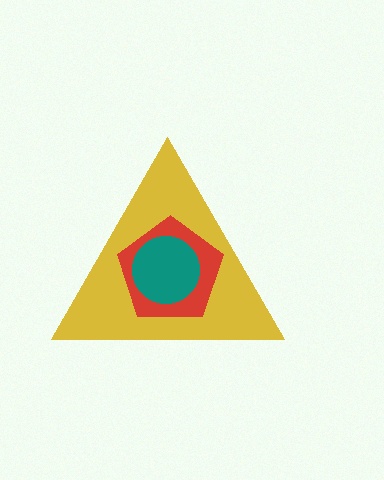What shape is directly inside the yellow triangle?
The red pentagon.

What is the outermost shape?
The yellow triangle.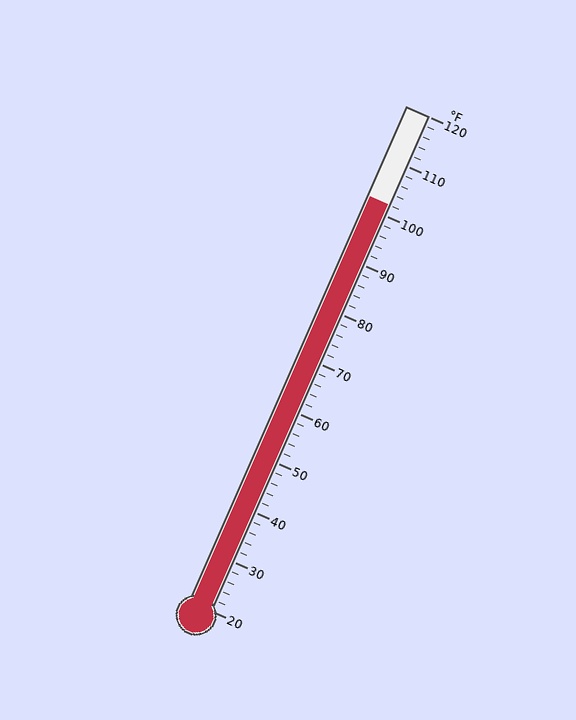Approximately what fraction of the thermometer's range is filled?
The thermometer is filled to approximately 80% of its range.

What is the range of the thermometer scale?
The thermometer scale ranges from 20°F to 120°F.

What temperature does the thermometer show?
The thermometer shows approximately 102°F.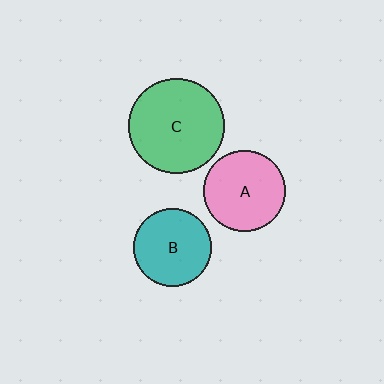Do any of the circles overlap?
No, none of the circles overlap.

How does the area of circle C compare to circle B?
Approximately 1.5 times.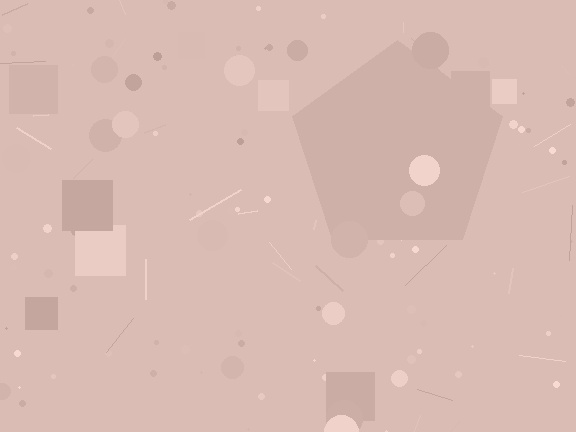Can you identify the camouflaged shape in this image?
The camouflaged shape is a pentagon.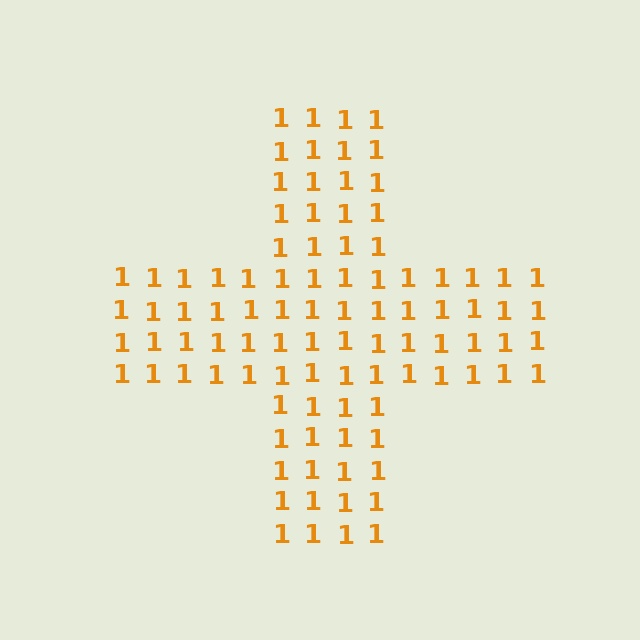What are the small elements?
The small elements are digit 1's.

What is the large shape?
The large shape is a cross.